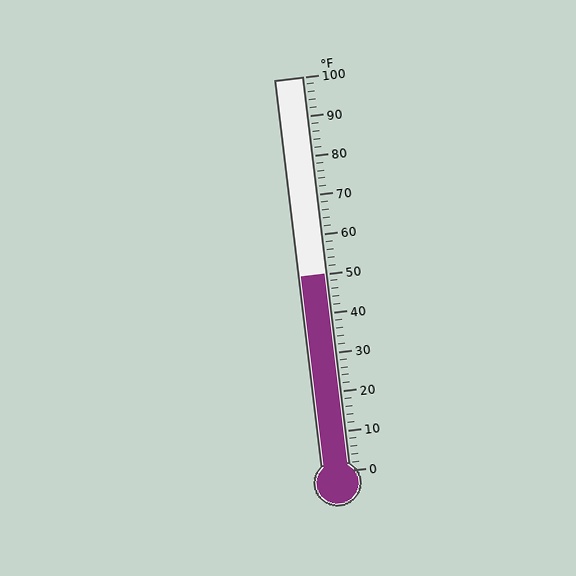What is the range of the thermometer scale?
The thermometer scale ranges from 0°F to 100°F.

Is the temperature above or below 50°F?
The temperature is at 50°F.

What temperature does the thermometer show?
The thermometer shows approximately 50°F.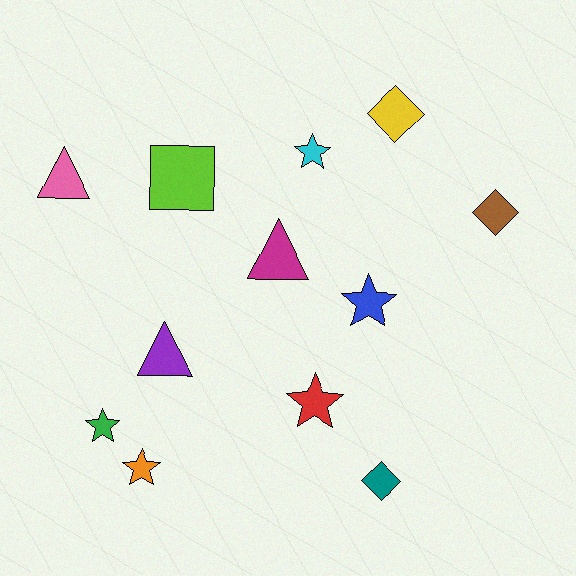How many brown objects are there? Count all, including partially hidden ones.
There is 1 brown object.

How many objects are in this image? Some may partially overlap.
There are 12 objects.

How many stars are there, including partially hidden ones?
There are 5 stars.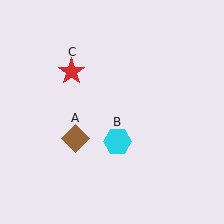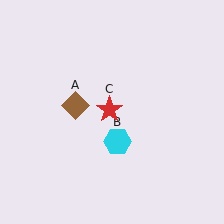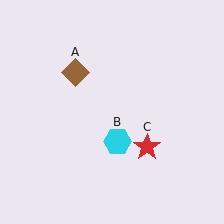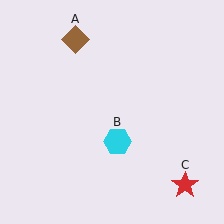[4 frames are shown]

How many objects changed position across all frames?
2 objects changed position: brown diamond (object A), red star (object C).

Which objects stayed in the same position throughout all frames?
Cyan hexagon (object B) remained stationary.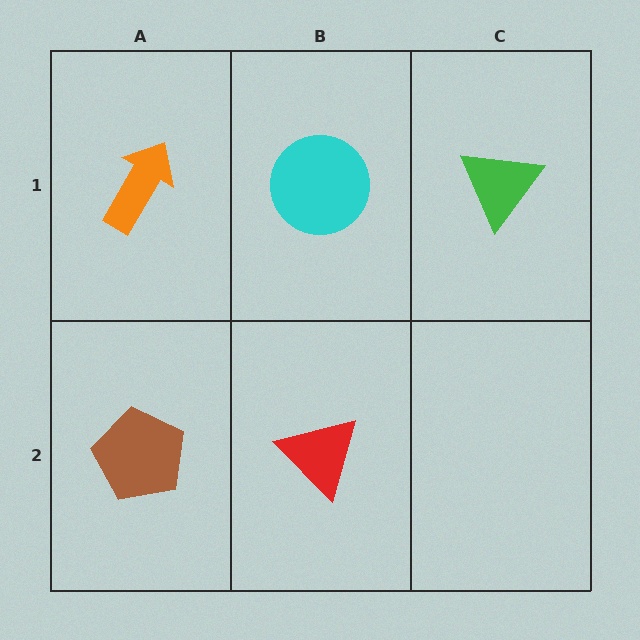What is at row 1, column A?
An orange arrow.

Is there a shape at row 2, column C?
No, that cell is empty.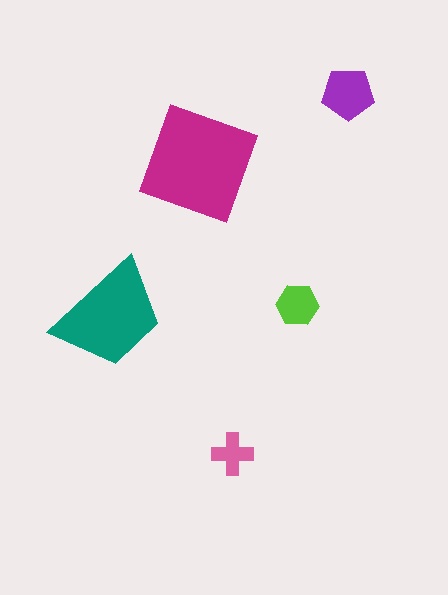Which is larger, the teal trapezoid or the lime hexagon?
The teal trapezoid.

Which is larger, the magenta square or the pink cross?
The magenta square.